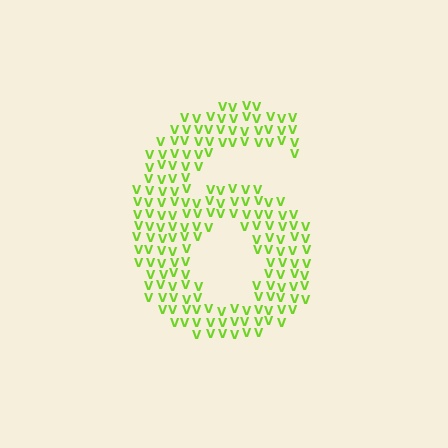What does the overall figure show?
The overall figure shows the digit 6.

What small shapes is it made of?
It is made of small letter V's.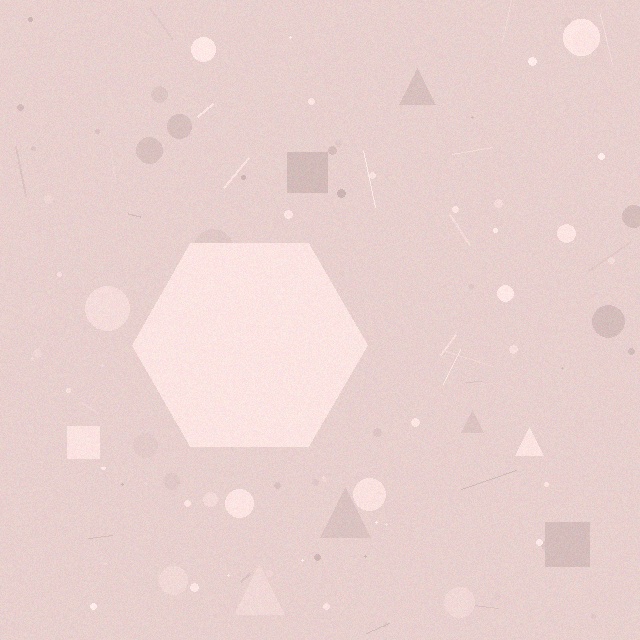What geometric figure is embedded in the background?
A hexagon is embedded in the background.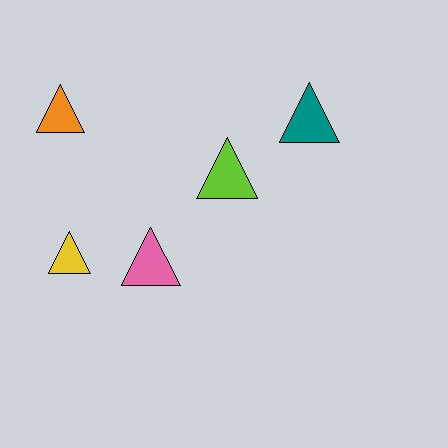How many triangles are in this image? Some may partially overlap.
There are 5 triangles.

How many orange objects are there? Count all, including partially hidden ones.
There is 1 orange object.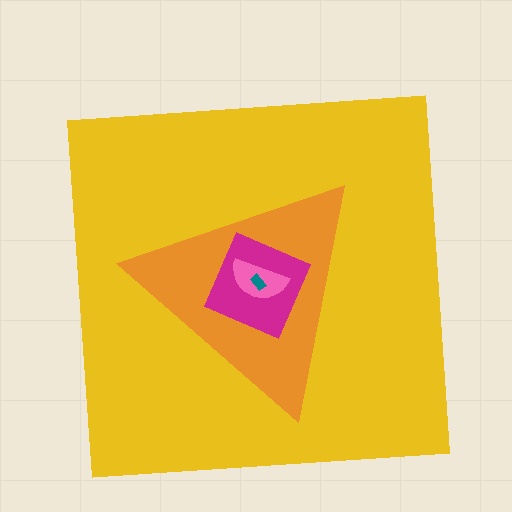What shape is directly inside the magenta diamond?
The pink semicircle.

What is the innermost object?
The teal rectangle.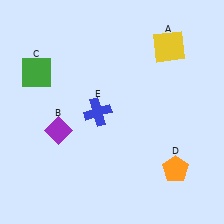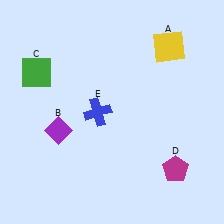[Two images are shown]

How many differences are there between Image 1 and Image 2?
There is 1 difference between the two images.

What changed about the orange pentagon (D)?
In Image 1, D is orange. In Image 2, it changed to magenta.